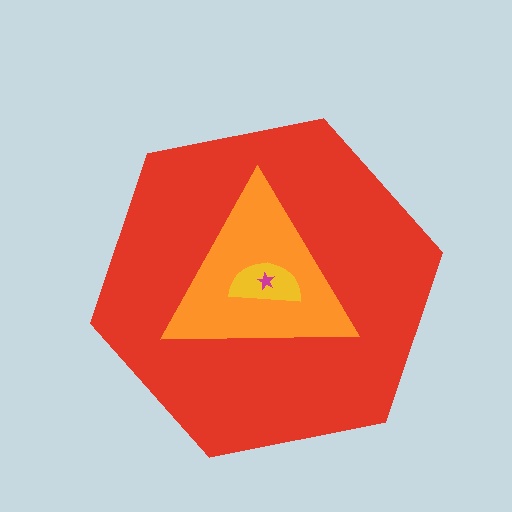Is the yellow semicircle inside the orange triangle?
Yes.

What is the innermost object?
The magenta star.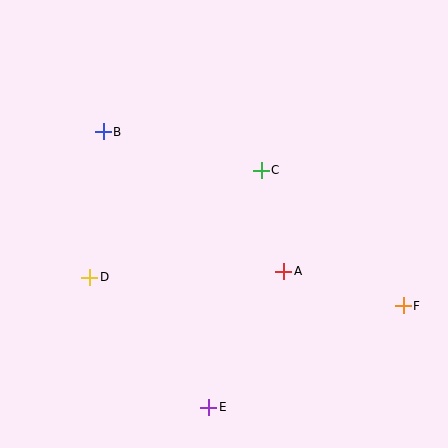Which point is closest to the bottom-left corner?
Point D is closest to the bottom-left corner.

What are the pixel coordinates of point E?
Point E is at (209, 407).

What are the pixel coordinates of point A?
Point A is at (284, 271).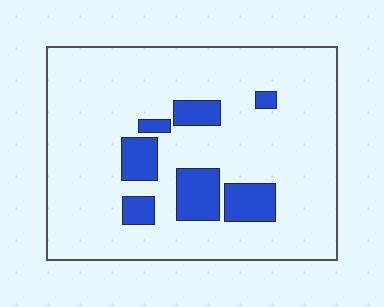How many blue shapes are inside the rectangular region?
7.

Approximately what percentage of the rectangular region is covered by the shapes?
Approximately 15%.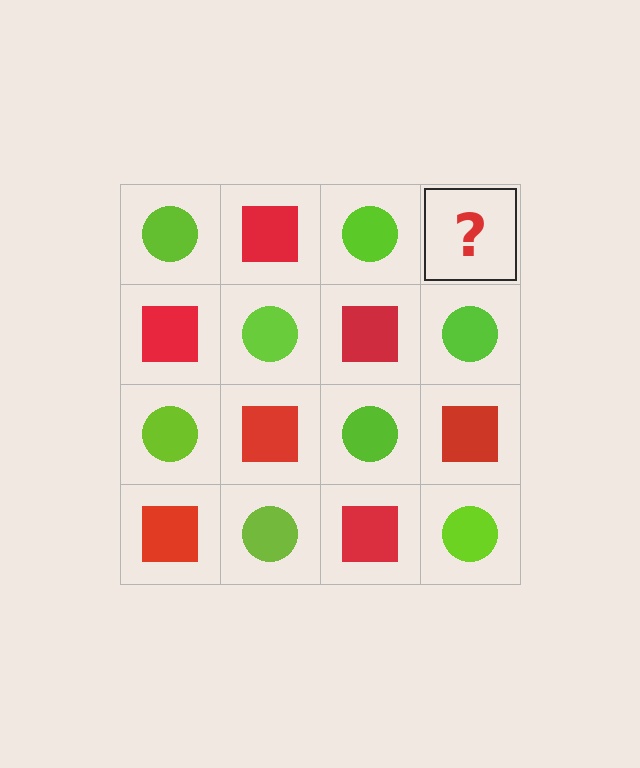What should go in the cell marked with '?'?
The missing cell should contain a red square.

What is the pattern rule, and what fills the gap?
The rule is that it alternates lime circle and red square in a checkerboard pattern. The gap should be filled with a red square.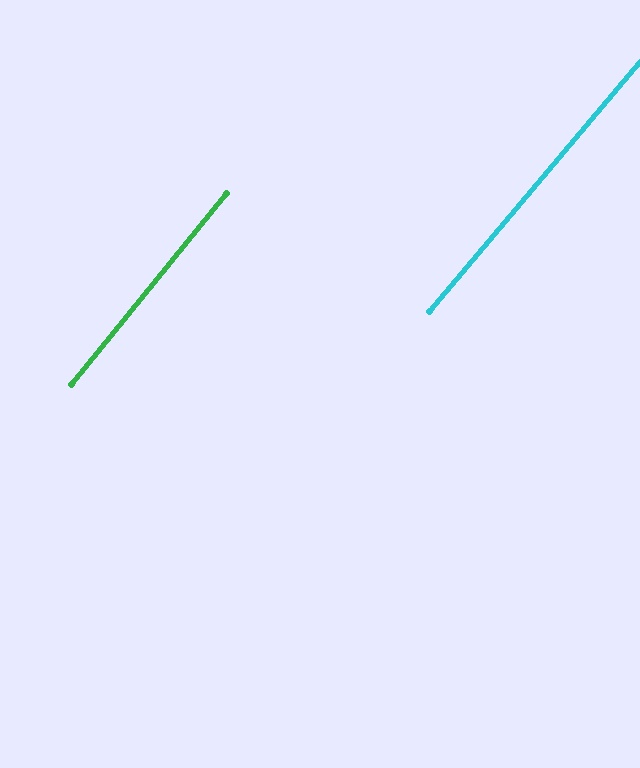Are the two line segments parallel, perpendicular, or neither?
Parallel — their directions differ by only 1.0°.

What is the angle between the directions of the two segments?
Approximately 1 degree.